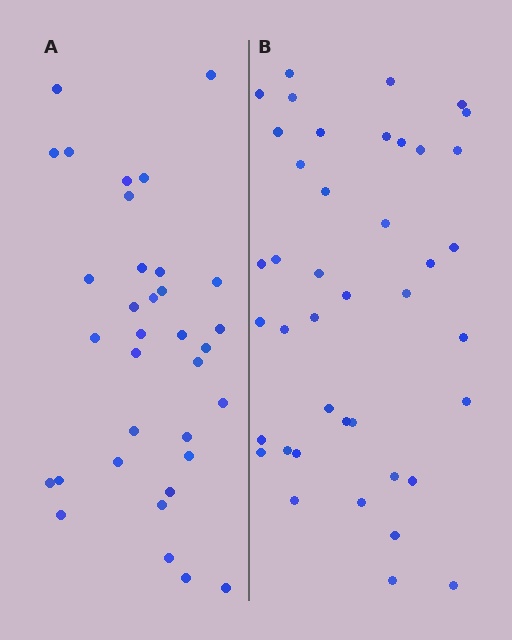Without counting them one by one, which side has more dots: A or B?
Region B (the right region) has more dots.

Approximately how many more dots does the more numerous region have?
Region B has roughly 8 or so more dots than region A.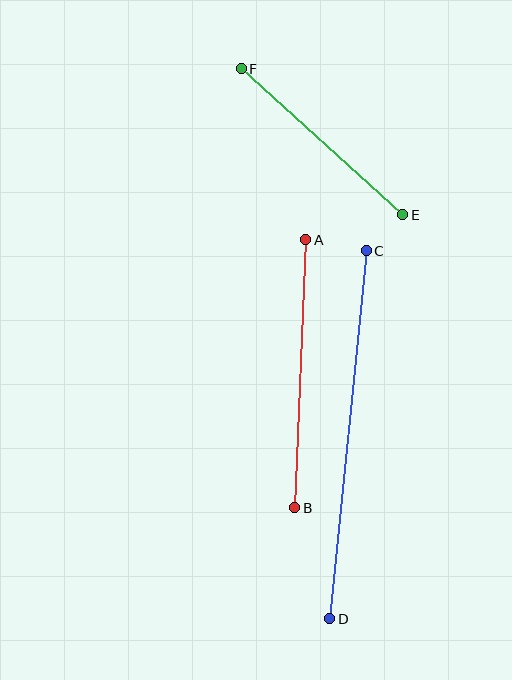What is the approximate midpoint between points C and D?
The midpoint is at approximately (348, 435) pixels.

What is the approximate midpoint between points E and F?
The midpoint is at approximately (322, 142) pixels.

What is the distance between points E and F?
The distance is approximately 218 pixels.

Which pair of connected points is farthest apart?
Points C and D are farthest apart.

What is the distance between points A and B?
The distance is approximately 268 pixels.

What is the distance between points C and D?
The distance is approximately 370 pixels.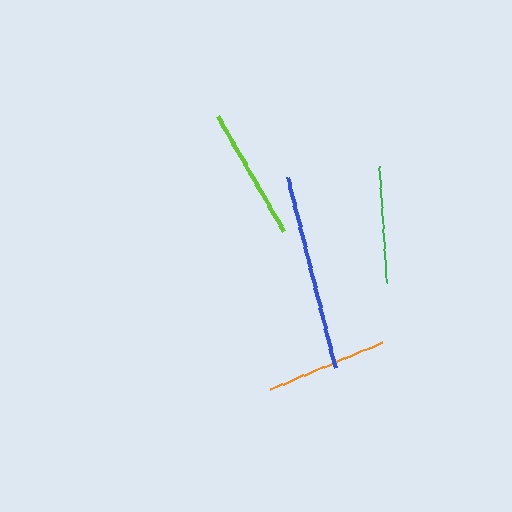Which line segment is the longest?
The blue line is the longest at approximately 197 pixels.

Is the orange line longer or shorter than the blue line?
The blue line is longer than the orange line.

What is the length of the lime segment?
The lime segment is approximately 134 pixels long.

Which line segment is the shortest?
The green line is the shortest at approximately 116 pixels.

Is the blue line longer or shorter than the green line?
The blue line is longer than the green line.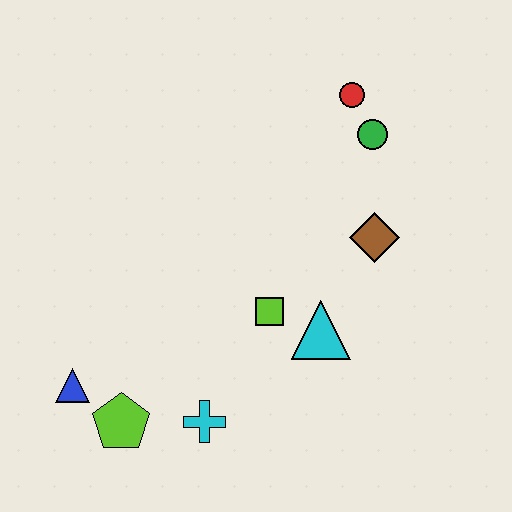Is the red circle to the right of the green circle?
No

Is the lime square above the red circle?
No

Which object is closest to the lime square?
The cyan triangle is closest to the lime square.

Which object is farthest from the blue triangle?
The red circle is farthest from the blue triangle.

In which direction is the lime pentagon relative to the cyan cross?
The lime pentagon is to the left of the cyan cross.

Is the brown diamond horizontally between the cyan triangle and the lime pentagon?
No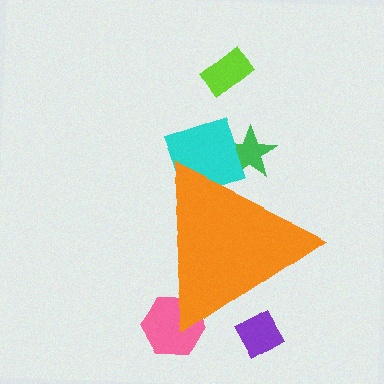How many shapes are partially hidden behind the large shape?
4 shapes are partially hidden.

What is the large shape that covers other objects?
An orange triangle.